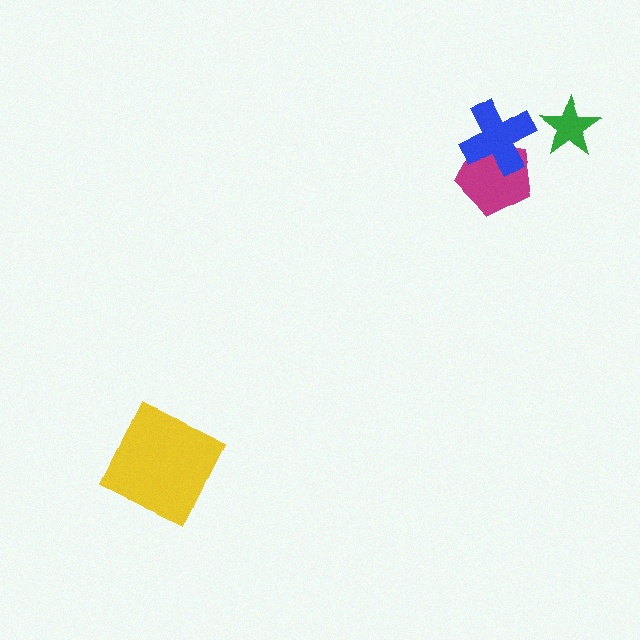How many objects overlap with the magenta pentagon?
1 object overlaps with the magenta pentagon.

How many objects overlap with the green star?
0 objects overlap with the green star.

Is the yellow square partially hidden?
No, no other shape covers it.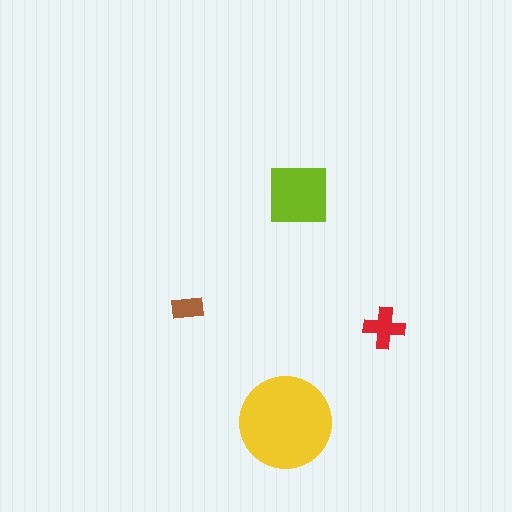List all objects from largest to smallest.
The yellow circle, the lime square, the red cross, the brown rectangle.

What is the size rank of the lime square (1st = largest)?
2nd.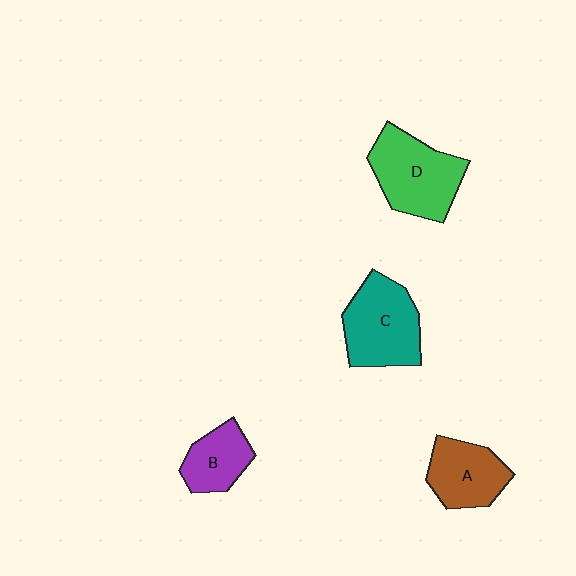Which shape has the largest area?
Shape D (green).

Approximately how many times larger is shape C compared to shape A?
Approximately 1.3 times.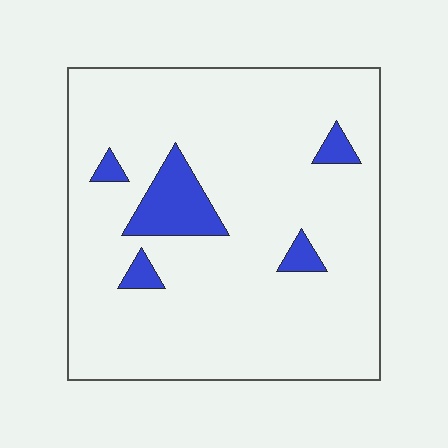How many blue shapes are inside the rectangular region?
5.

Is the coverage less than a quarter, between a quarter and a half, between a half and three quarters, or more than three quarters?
Less than a quarter.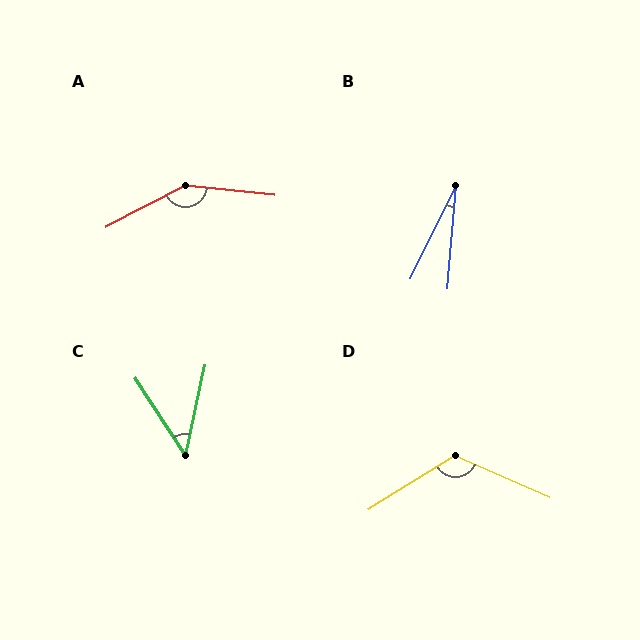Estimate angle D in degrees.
Approximately 124 degrees.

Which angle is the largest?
A, at approximately 146 degrees.